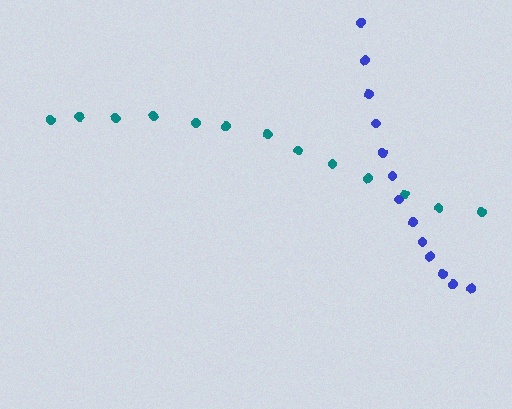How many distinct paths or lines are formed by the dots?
There are 2 distinct paths.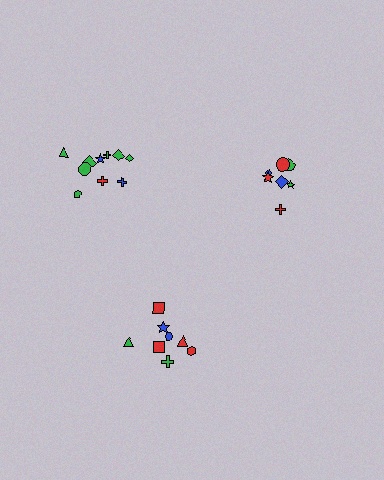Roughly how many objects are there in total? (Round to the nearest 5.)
Roughly 25 objects in total.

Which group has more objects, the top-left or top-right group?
The top-left group.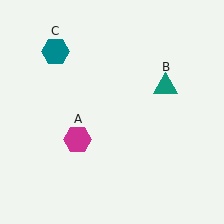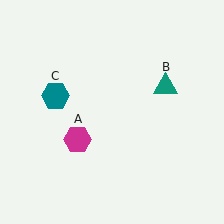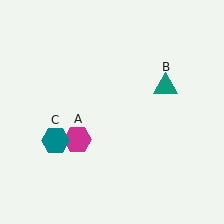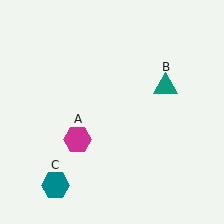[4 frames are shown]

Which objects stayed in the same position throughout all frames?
Magenta hexagon (object A) and teal triangle (object B) remained stationary.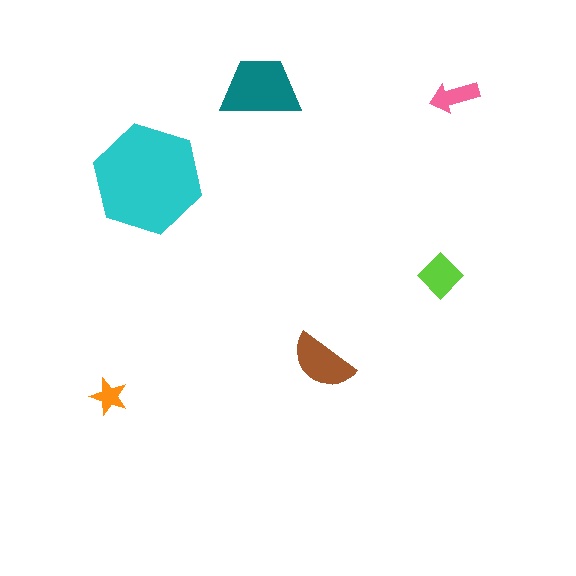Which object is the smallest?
The orange star.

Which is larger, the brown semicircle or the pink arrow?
The brown semicircle.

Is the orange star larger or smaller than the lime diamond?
Smaller.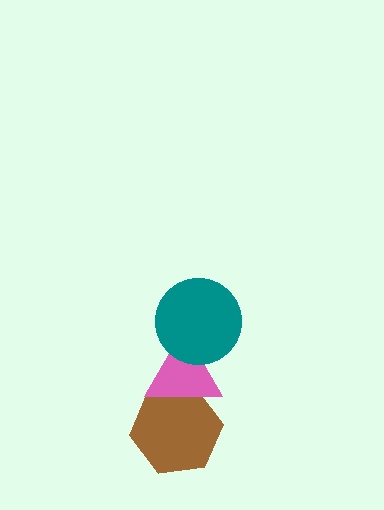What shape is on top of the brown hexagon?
The pink triangle is on top of the brown hexagon.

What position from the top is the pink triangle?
The pink triangle is 2nd from the top.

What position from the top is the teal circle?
The teal circle is 1st from the top.